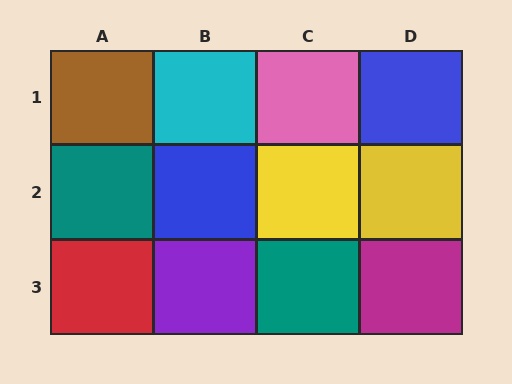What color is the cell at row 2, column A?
Teal.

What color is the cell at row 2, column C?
Yellow.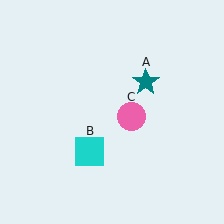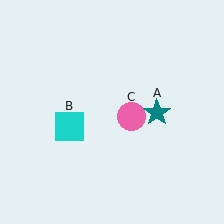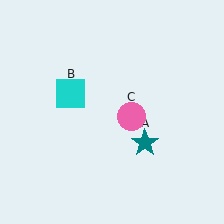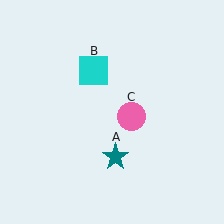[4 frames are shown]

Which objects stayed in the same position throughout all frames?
Pink circle (object C) remained stationary.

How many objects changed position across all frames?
2 objects changed position: teal star (object A), cyan square (object B).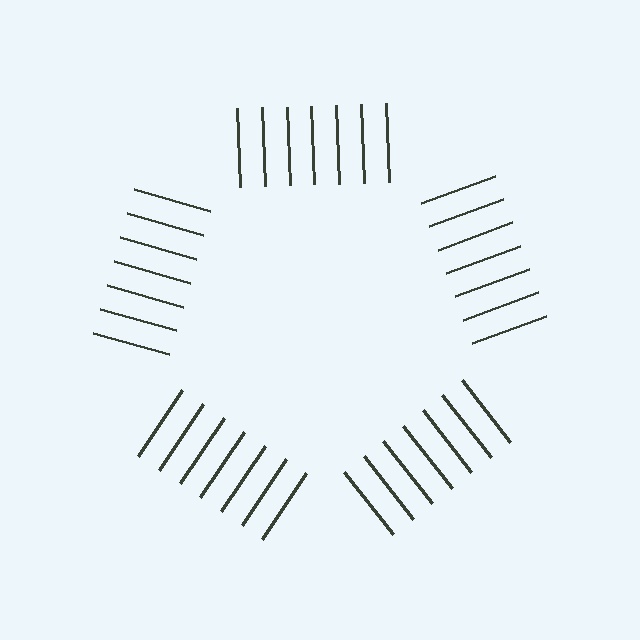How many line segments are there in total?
35 — 7 along each of the 5 edges.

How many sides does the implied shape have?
5 sides — the line-ends trace a pentagon.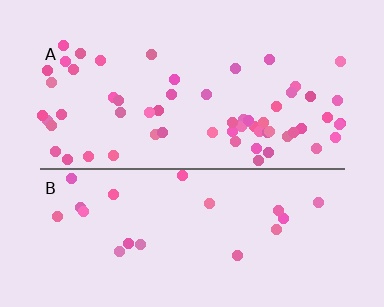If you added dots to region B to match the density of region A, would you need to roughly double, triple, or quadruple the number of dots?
Approximately triple.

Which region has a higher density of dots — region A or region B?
A (the top).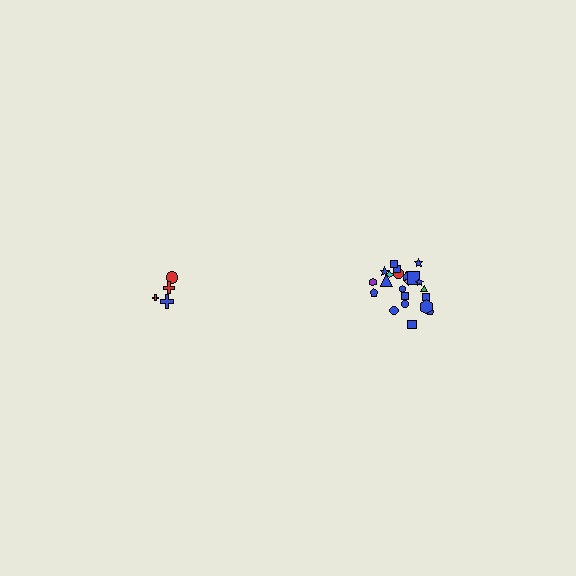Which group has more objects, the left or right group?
The right group.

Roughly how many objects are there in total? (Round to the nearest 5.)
Roughly 25 objects in total.